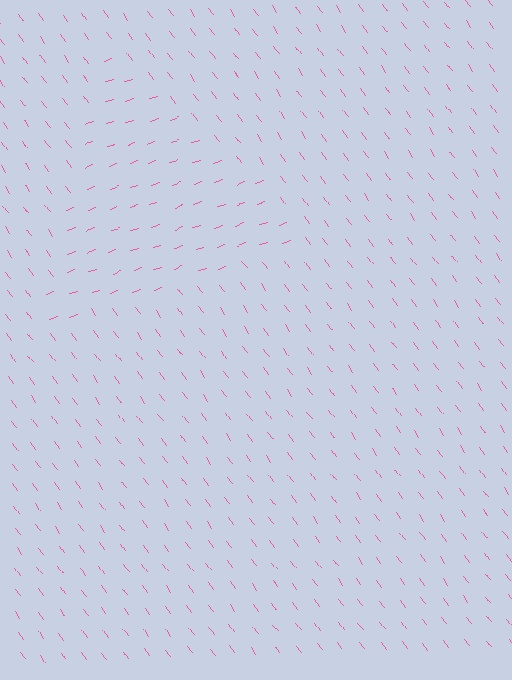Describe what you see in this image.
The image is filled with small pink line segments. A triangle region in the image has lines oriented differently from the surrounding lines, creating a visible texture boundary.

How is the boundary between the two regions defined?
The boundary is defined purely by a change in line orientation (approximately 74 degrees difference). All lines are the same color and thickness.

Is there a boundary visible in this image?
Yes, there is a texture boundary formed by a change in line orientation.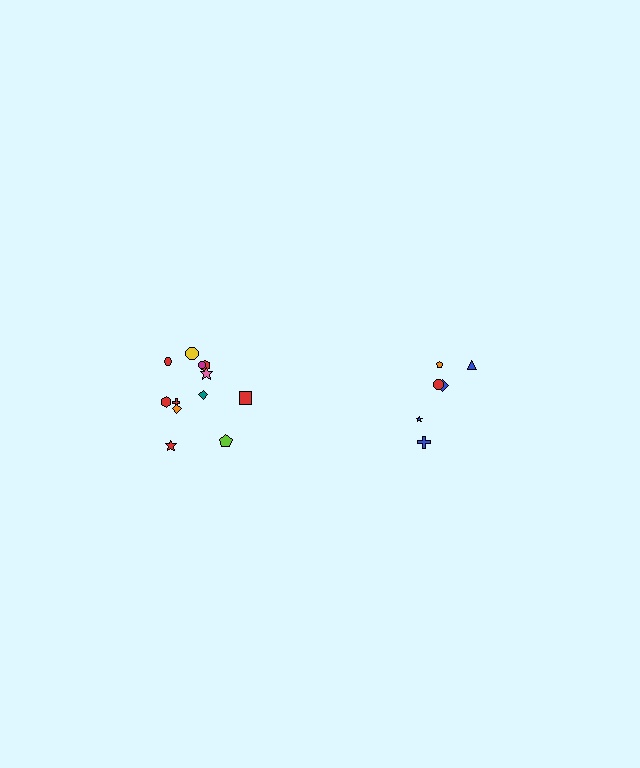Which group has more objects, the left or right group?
The left group.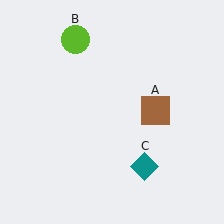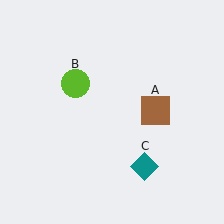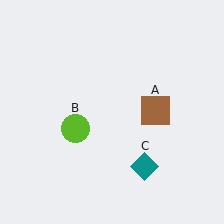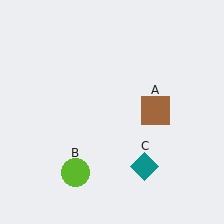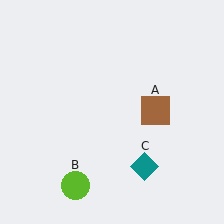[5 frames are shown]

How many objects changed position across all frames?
1 object changed position: lime circle (object B).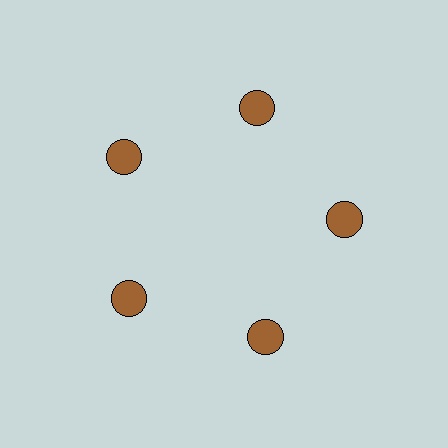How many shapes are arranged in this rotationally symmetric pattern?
There are 5 shapes, arranged in 5 groups of 1.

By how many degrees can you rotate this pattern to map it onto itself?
The pattern maps onto itself every 72 degrees of rotation.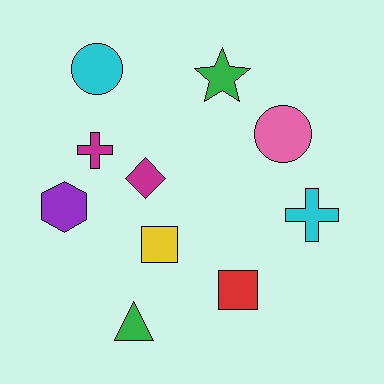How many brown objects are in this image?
There are no brown objects.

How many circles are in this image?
There are 2 circles.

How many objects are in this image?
There are 10 objects.